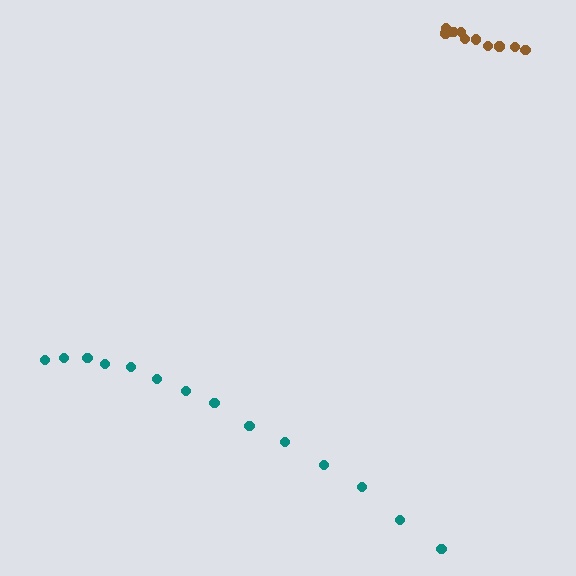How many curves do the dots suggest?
There are 2 distinct paths.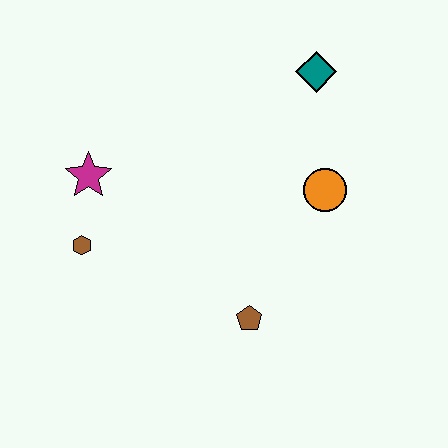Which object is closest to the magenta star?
The brown hexagon is closest to the magenta star.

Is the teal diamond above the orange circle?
Yes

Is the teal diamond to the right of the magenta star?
Yes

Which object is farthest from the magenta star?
The teal diamond is farthest from the magenta star.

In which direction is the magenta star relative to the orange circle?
The magenta star is to the left of the orange circle.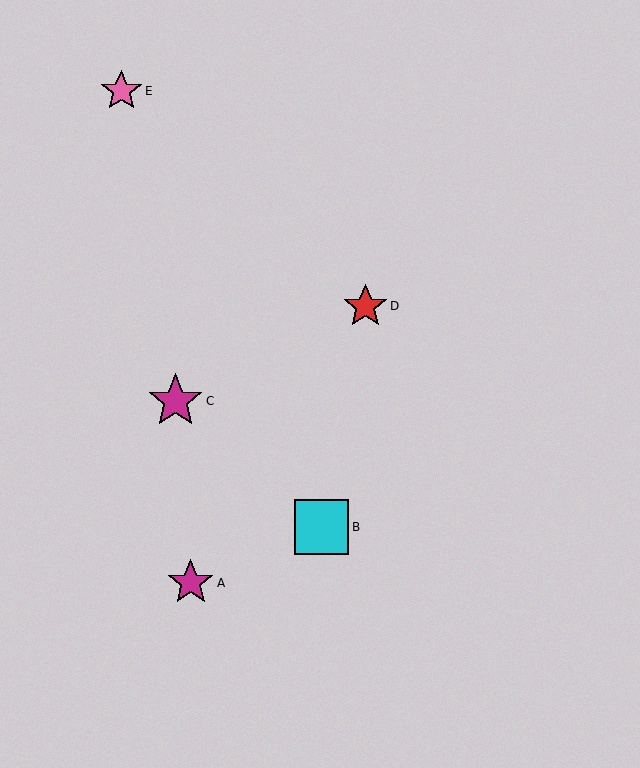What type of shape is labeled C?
Shape C is a magenta star.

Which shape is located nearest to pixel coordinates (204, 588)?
The magenta star (labeled A) at (191, 583) is nearest to that location.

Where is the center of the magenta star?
The center of the magenta star is at (175, 401).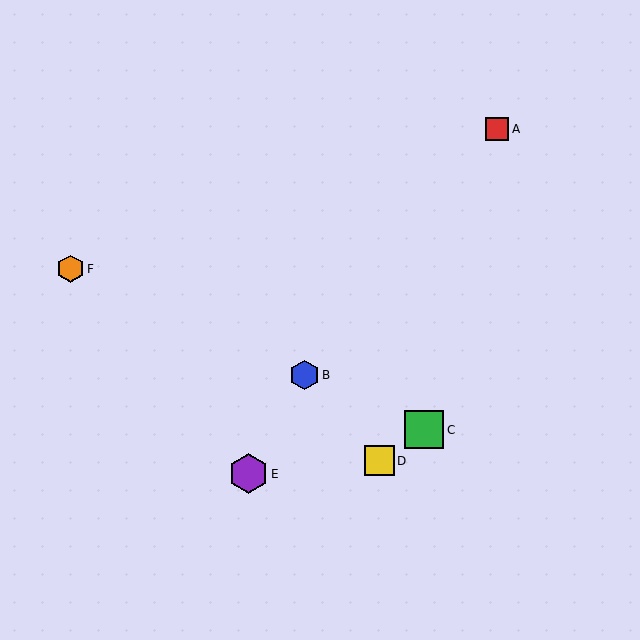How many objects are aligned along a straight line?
3 objects (B, C, F) are aligned along a straight line.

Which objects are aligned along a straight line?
Objects B, C, F are aligned along a straight line.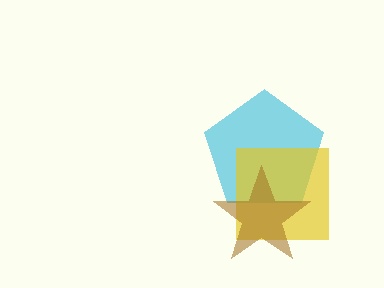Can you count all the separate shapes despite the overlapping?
Yes, there are 3 separate shapes.